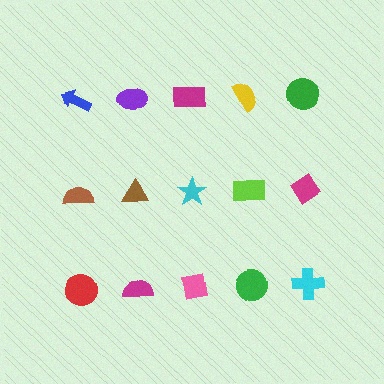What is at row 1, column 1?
A blue arrow.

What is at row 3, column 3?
A pink square.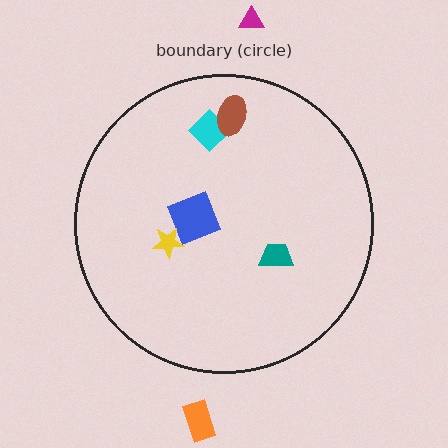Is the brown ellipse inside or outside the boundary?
Inside.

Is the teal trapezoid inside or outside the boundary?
Inside.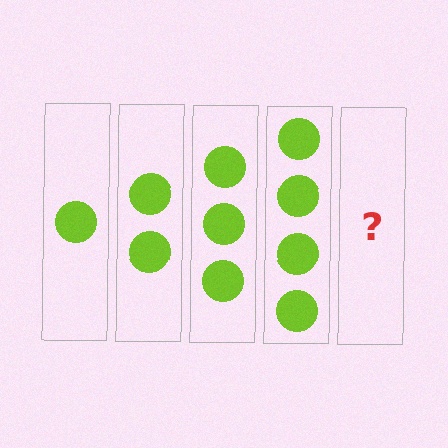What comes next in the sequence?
The next element should be 5 circles.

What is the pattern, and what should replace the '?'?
The pattern is that each step adds one more circle. The '?' should be 5 circles.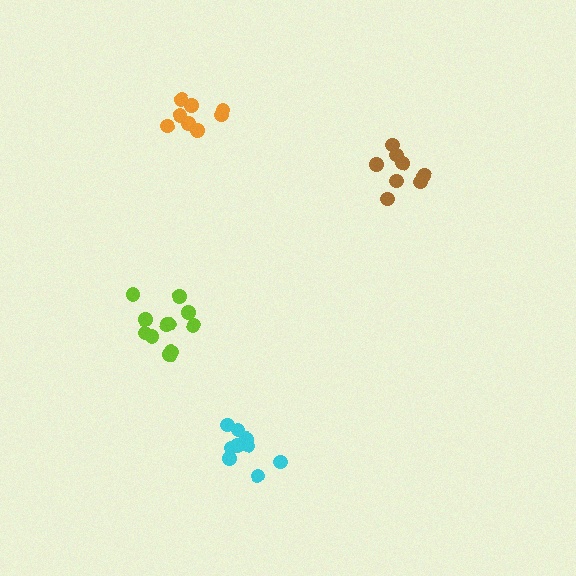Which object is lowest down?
The cyan cluster is bottommost.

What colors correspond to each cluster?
The clusters are colored: cyan, brown, lime, orange.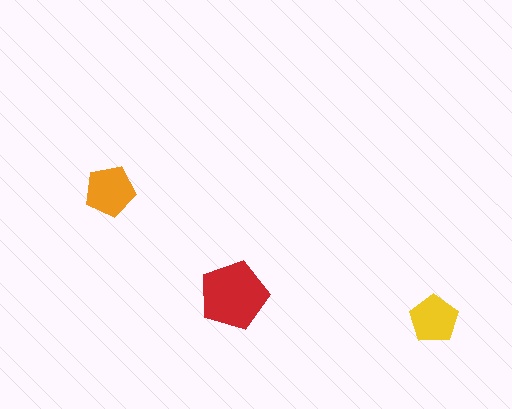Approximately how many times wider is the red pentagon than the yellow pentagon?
About 1.5 times wider.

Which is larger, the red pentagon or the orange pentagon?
The red one.